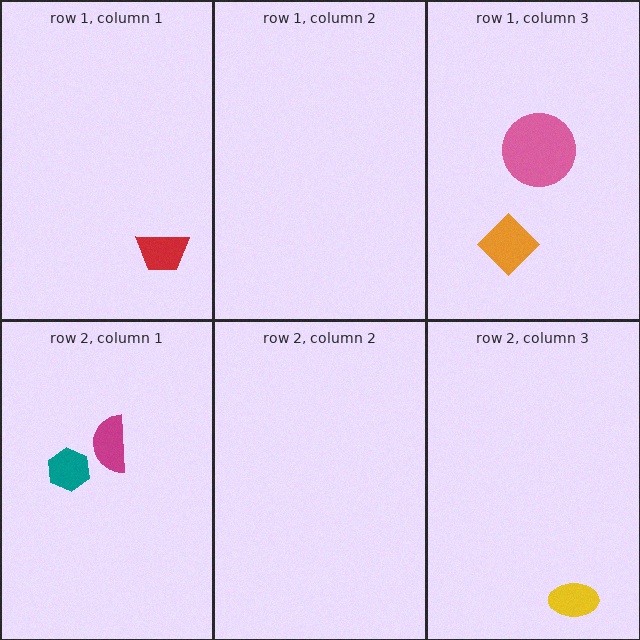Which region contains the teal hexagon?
The row 2, column 1 region.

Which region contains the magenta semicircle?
The row 2, column 1 region.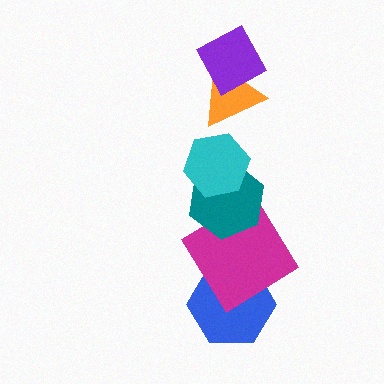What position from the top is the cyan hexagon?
The cyan hexagon is 3rd from the top.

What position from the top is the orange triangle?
The orange triangle is 2nd from the top.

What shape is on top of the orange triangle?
The purple diamond is on top of the orange triangle.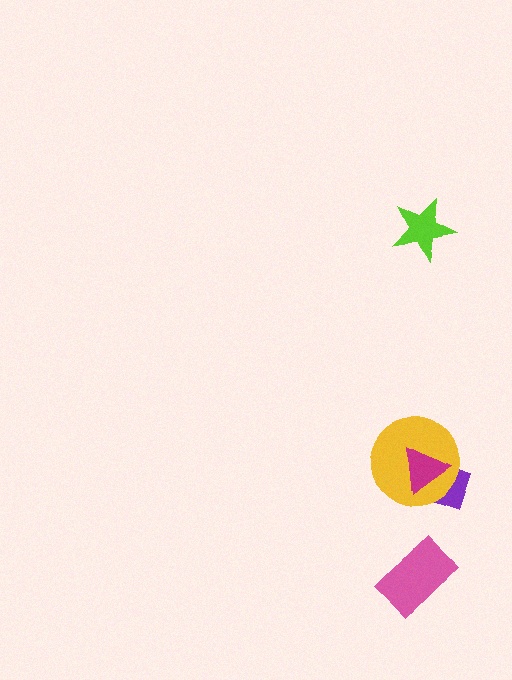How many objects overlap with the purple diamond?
2 objects overlap with the purple diamond.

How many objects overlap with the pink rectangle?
0 objects overlap with the pink rectangle.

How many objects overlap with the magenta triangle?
2 objects overlap with the magenta triangle.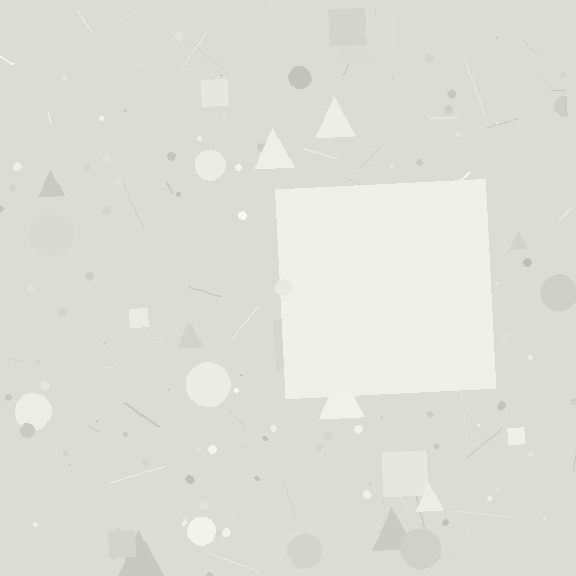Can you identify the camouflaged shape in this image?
The camouflaged shape is a square.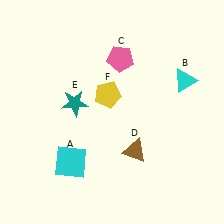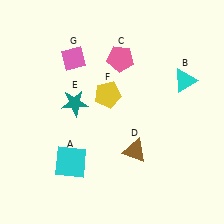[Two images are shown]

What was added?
A pink diamond (G) was added in Image 2.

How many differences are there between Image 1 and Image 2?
There is 1 difference between the two images.